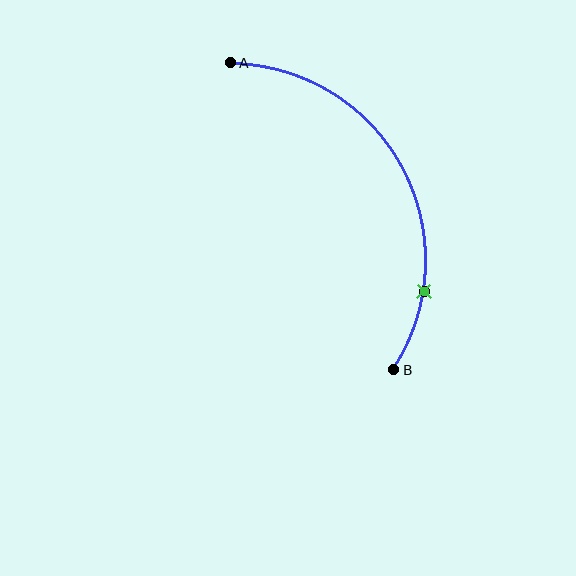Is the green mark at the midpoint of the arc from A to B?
No. The green mark lies on the arc but is closer to endpoint B. The arc midpoint would be at the point on the curve equidistant along the arc from both A and B.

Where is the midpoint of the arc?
The arc midpoint is the point on the curve farthest from the straight line joining A and B. It sits to the right of that line.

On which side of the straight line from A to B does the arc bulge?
The arc bulges to the right of the straight line connecting A and B.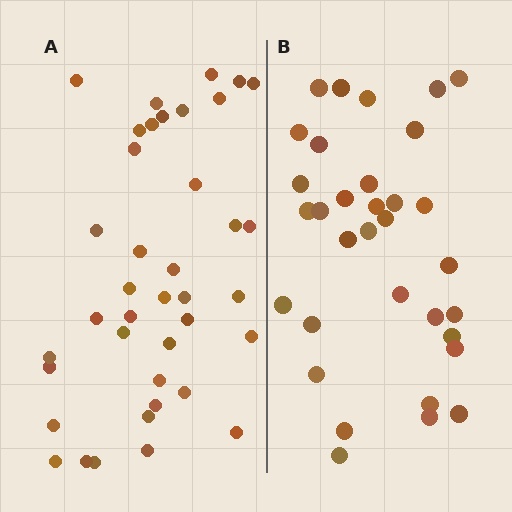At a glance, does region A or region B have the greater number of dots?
Region A (the left region) has more dots.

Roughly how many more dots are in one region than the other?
Region A has about 6 more dots than region B.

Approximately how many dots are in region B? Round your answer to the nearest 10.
About 30 dots. (The exact count is 33, which rounds to 30.)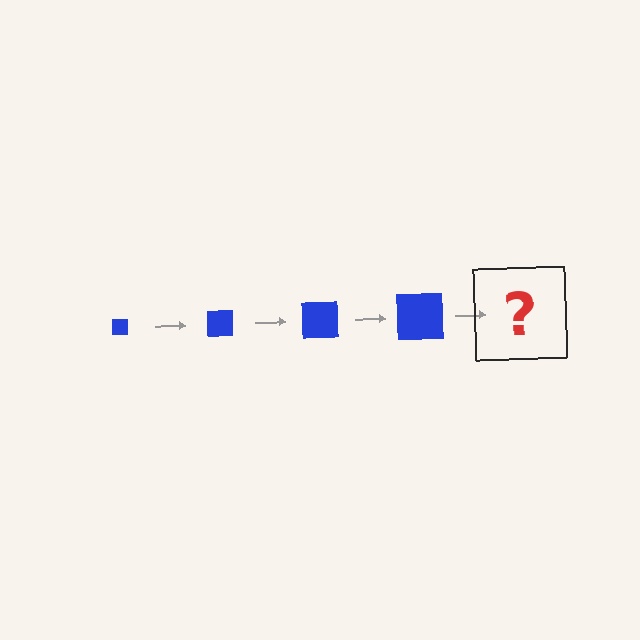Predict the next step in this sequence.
The next step is a blue square, larger than the previous one.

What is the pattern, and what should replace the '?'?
The pattern is that the square gets progressively larger each step. The '?' should be a blue square, larger than the previous one.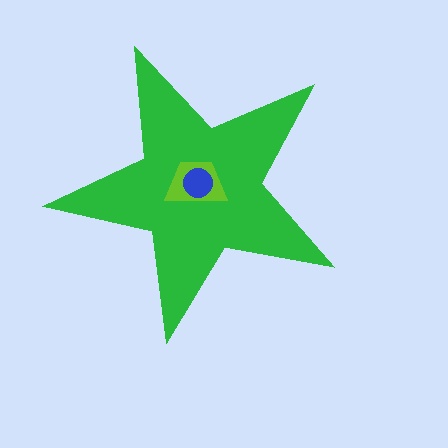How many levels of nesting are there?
3.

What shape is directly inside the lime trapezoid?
The blue circle.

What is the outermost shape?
The green star.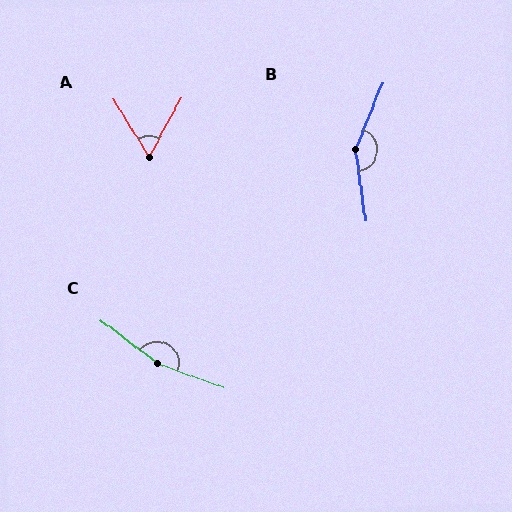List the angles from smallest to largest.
A (61°), B (150°), C (162°).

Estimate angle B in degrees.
Approximately 150 degrees.